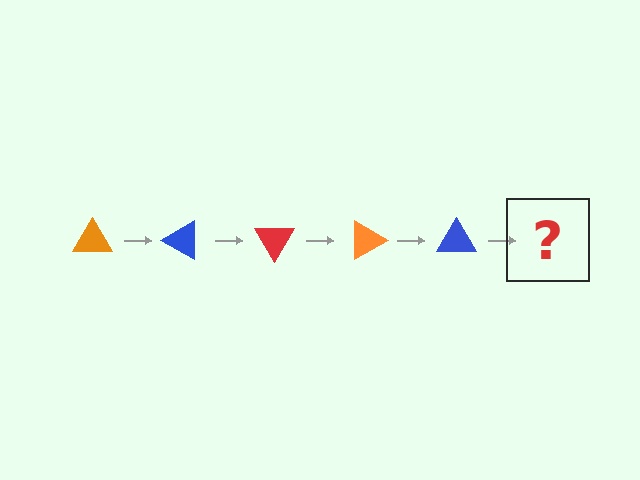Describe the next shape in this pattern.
It should be a red triangle, rotated 150 degrees from the start.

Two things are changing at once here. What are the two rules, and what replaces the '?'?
The two rules are that it rotates 30 degrees each step and the color cycles through orange, blue, and red. The '?' should be a red triangle, rotated 150 degrees from the start.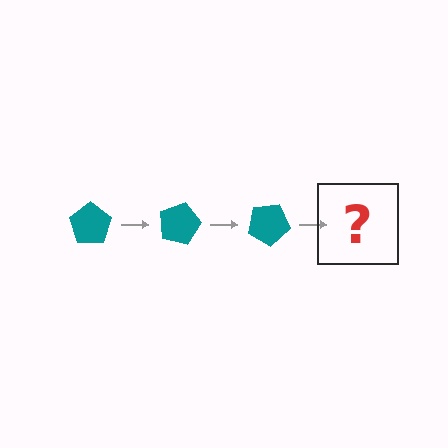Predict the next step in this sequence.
The next step is a teal pentagon rotated 45 degrees.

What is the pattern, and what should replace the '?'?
The pattern is that the pentagon rotates 15 degrees each step. The '?' should be a teal pentagon rotated 45 degrees.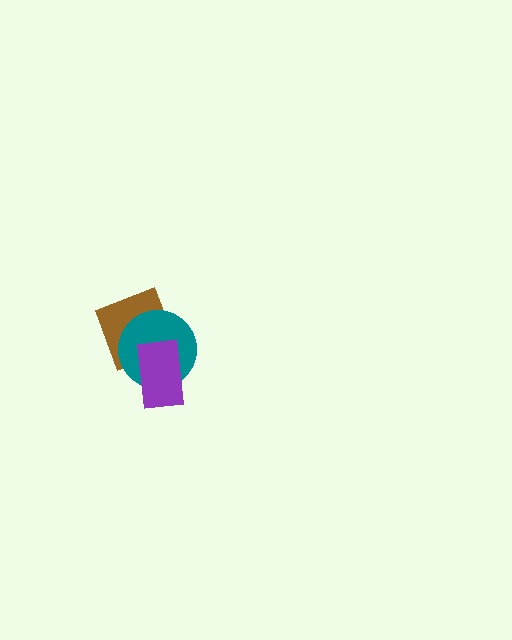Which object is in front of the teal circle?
The purple rectangle is in front of the teal circle.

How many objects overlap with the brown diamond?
2 objects overlap with the brown diamond.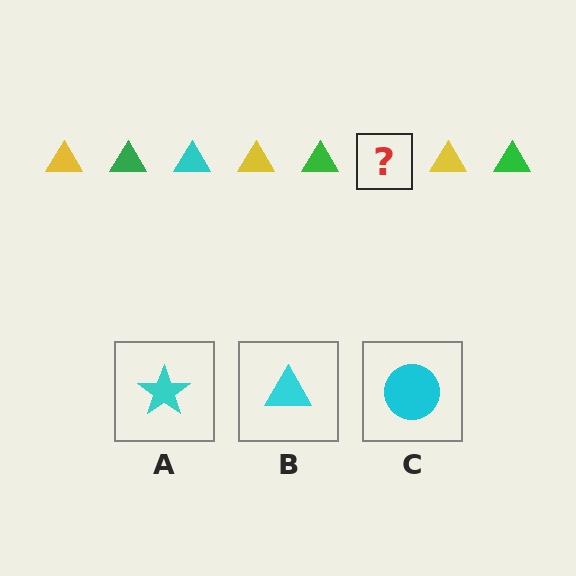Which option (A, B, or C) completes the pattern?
B.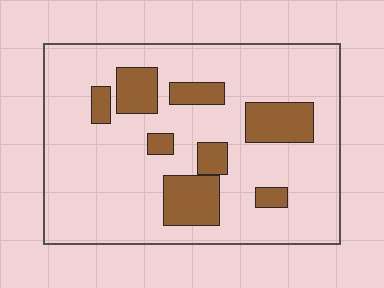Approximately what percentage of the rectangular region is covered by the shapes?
Approximately 20%.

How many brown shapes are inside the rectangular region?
8.